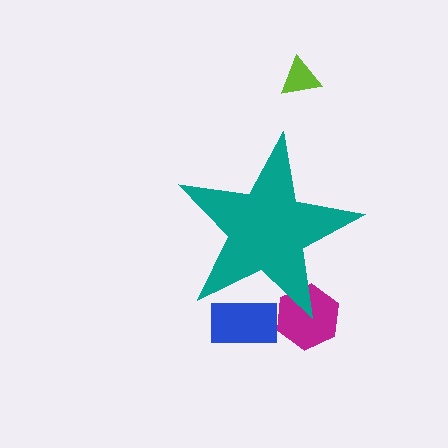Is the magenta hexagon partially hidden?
Yes, the magenta hexagon is partially hidden behind the teal star.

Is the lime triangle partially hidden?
No, the lime triangle is fully visible.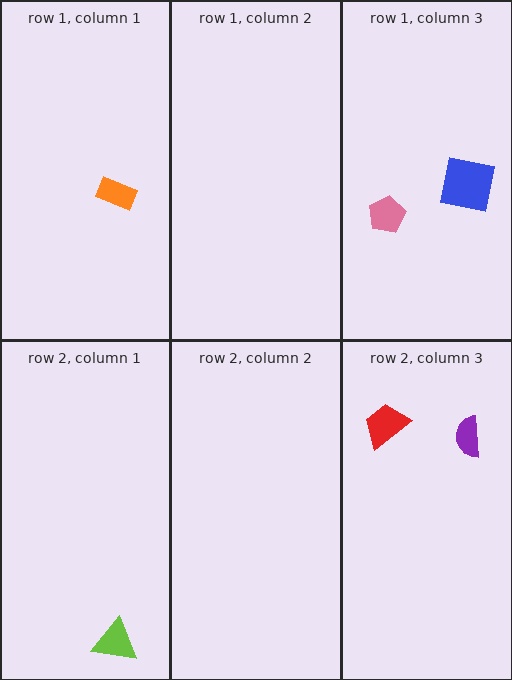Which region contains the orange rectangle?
The row 1, column 1 region.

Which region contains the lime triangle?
The row 2, column 1 region.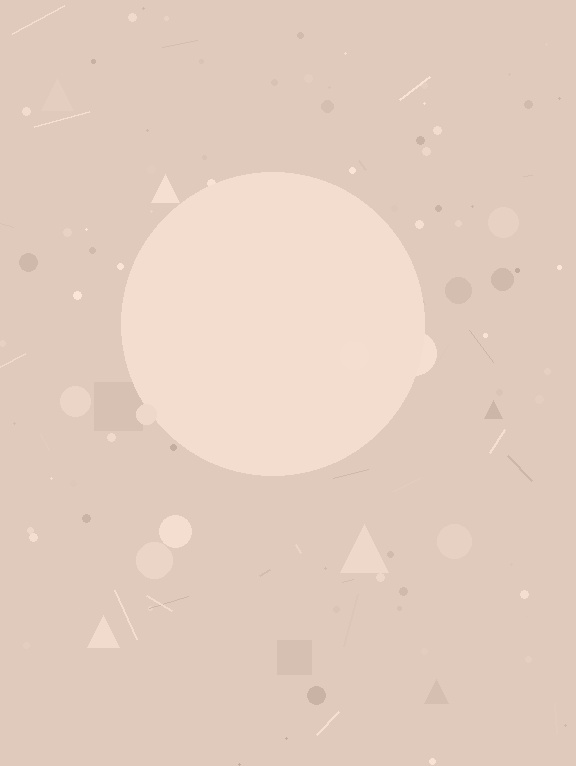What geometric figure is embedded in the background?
A circle is embedded in the background.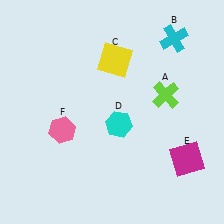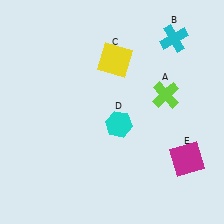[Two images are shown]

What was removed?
The pink hexagon (F) was removed in Image 2.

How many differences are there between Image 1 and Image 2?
There is 1 difference between the two images.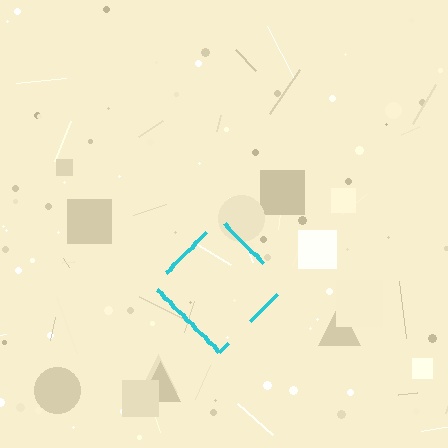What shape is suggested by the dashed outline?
The dashed outline suggests a diamond.